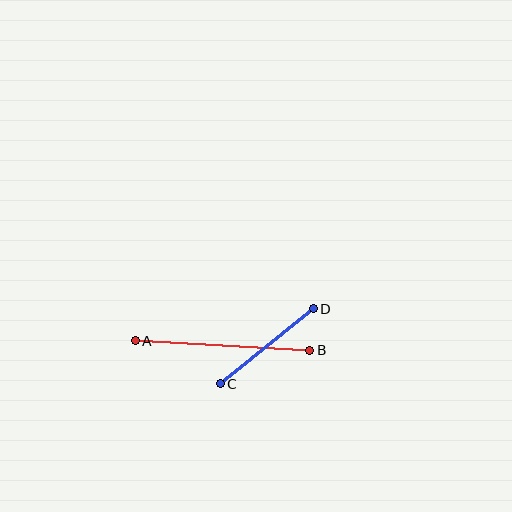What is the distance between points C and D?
The distance is approximately 120 pixels.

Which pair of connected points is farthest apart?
Points A and B are farthest apart.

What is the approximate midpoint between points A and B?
The midpoint is at approximately (223, 346) pixels.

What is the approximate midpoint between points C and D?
The midpoint is at approximately (267, 346) pixels.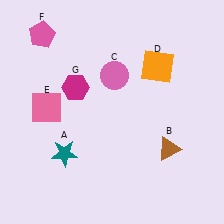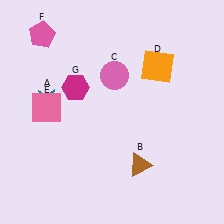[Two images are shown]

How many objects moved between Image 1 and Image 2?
2 objects moved between the two images.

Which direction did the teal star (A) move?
The teal star (A) moved up.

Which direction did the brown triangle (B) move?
The brown triangle (B) moved left.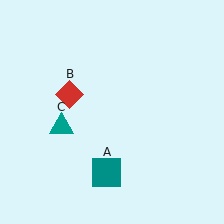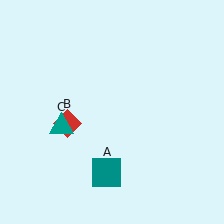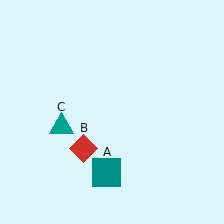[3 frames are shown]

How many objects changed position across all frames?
1 object changed position: red diamond (object B).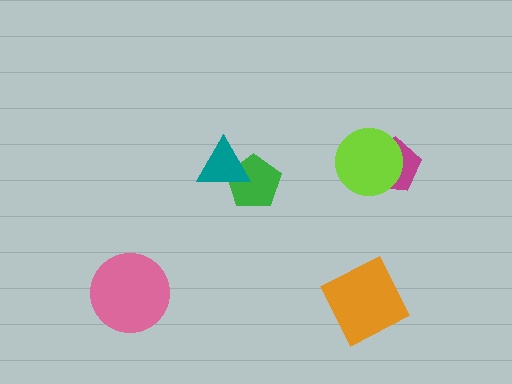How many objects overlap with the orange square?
0 objects overlap with the orange square.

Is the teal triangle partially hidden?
No, no other shape covers it.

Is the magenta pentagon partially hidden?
Yes, it is partially covered by another shape.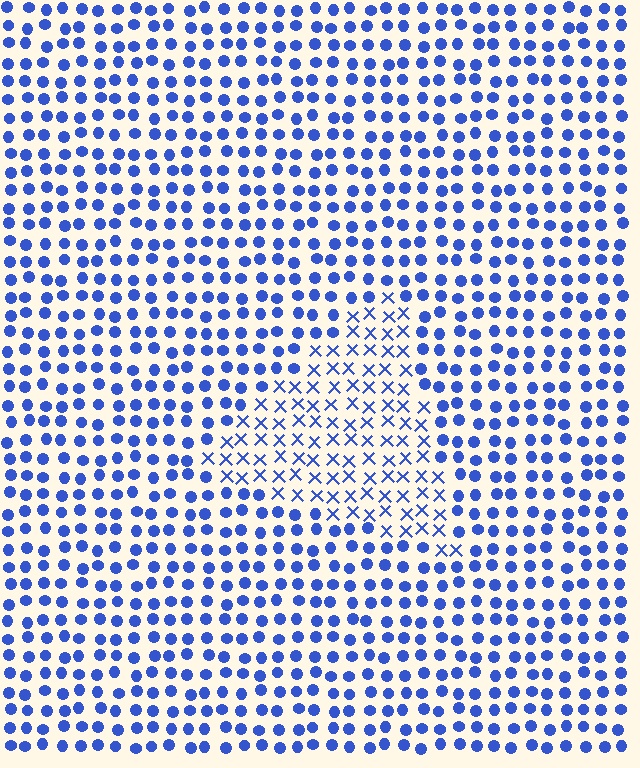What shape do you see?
I see a triangle.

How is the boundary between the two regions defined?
The boundary is defined by a change in element shape: X marks inside vs. circles outside. All elements share the same color and spacing.